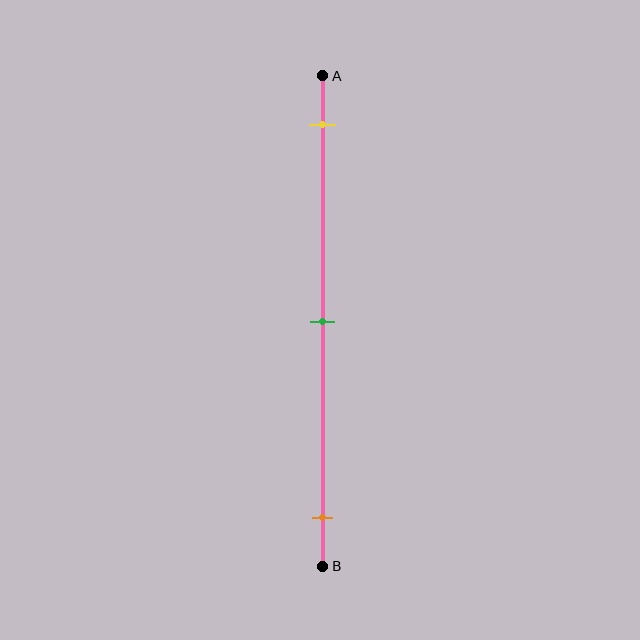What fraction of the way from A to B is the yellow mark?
The yellow mark is approximately 10% (0.1) of the way from A to B.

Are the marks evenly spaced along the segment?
Yes, the marks are approximately evenly spaced.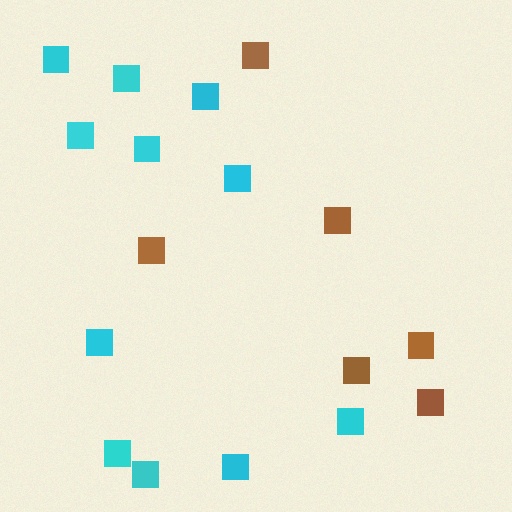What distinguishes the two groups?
There are 2 groups: one group of brown squares (6) and one group of cyan squares (11).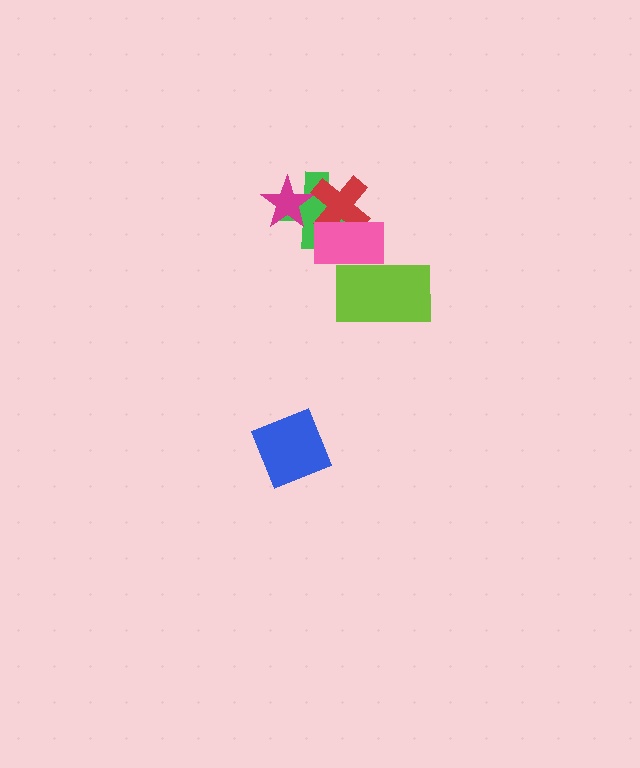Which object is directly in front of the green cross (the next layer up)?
The magenta star is directly in front of the green cross.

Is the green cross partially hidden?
Yes, it is partially covered by another shape.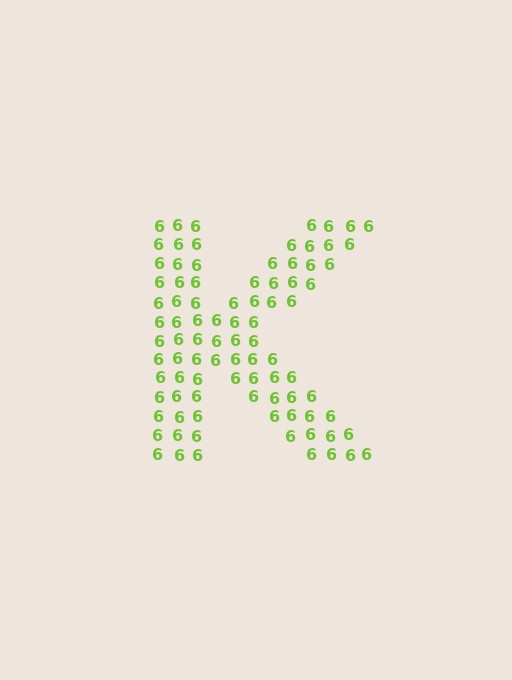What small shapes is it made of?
It is made of small digit 6's.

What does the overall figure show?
The overall figure shows the letter K.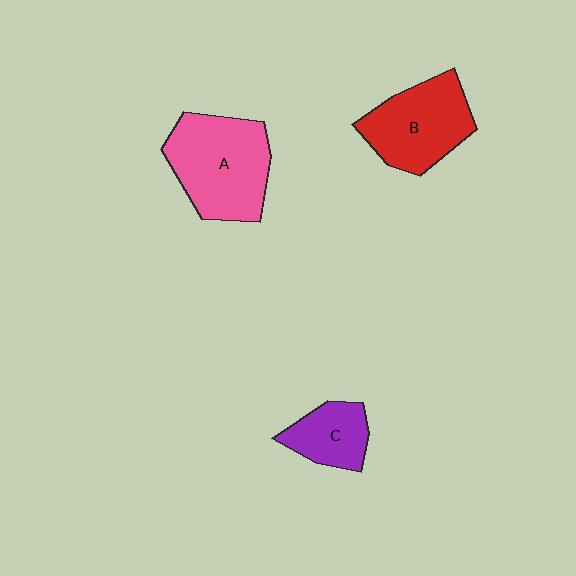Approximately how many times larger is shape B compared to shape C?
Approximately 1.7 times.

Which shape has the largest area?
Shape A (pink).